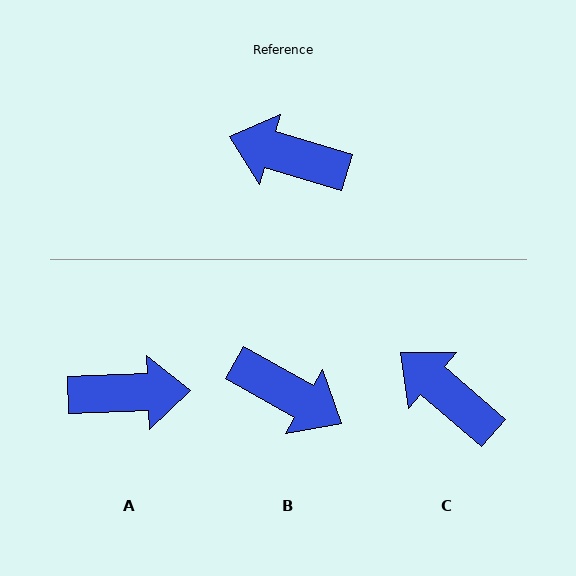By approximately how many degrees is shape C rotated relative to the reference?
Approximately 24 degrees clockwise.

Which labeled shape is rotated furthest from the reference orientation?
B, about 167 degrees away.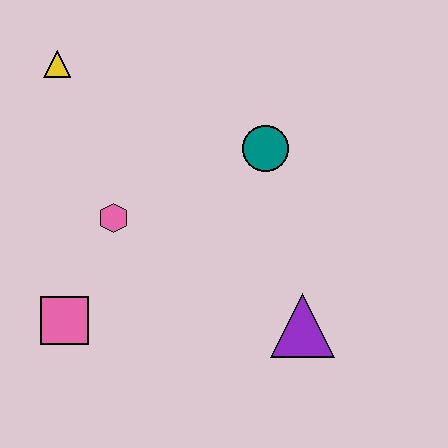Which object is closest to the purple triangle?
The teal circle is closest to the purple triangle.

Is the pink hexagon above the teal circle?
No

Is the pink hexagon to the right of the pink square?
Yes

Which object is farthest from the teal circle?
The pink square is farthest from the teal circle.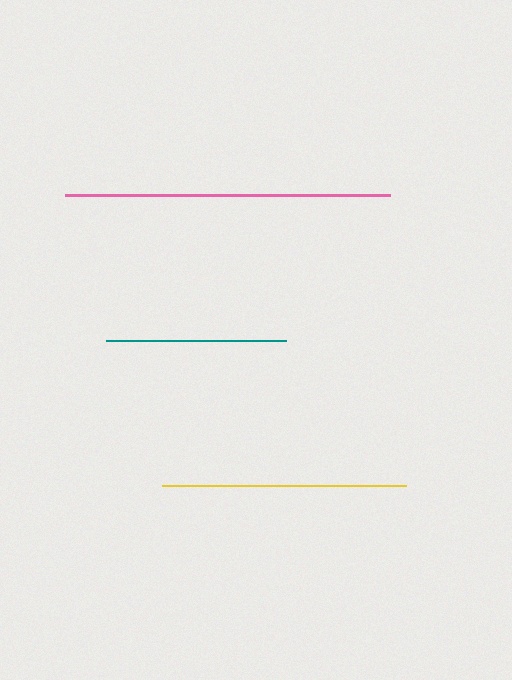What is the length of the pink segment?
The pink segment is approximately 325 pixels long.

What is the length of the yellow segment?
The yellow segment is approximately 244 pixels long.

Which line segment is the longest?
The pink line is the longest at approximately 325 pixels.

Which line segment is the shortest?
The teal line is the shortest at approximately 180 pixels.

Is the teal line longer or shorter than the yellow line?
The yellow line is longer than the teal line.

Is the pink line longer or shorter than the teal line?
The pink line is longer than the teal line.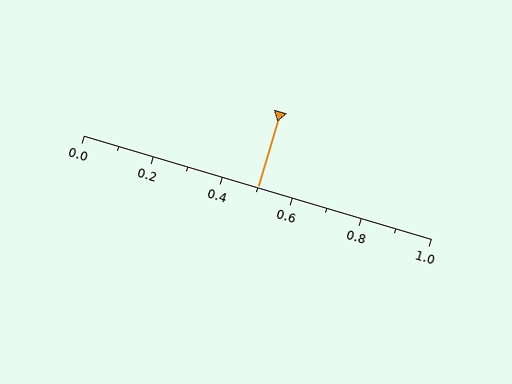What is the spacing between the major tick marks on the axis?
The major ticks are spaced 0.2 apart.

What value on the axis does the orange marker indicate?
The marker indicates approximately 0.5.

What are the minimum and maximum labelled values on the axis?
The axis runs from 0.0 to 1.0.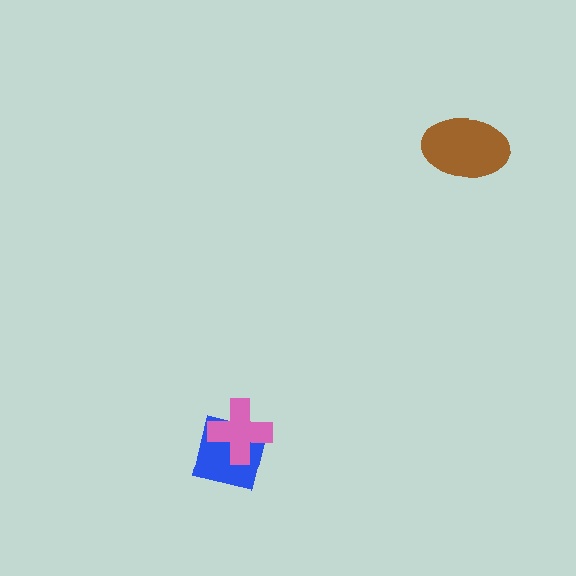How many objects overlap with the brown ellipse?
0 objects overlap with the brown ellipse.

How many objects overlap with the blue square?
1 object overlaps with the blue square.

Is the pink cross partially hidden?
No, no other shape covers it.